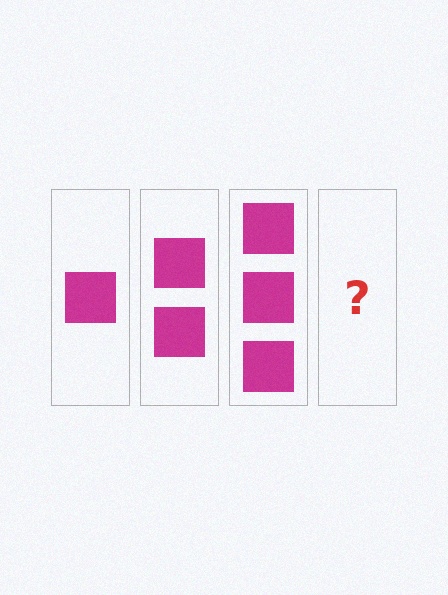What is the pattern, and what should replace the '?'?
The pattern is that each step adds one more square. The '?' should be 4 squares.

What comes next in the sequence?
The next element should be 4 squares.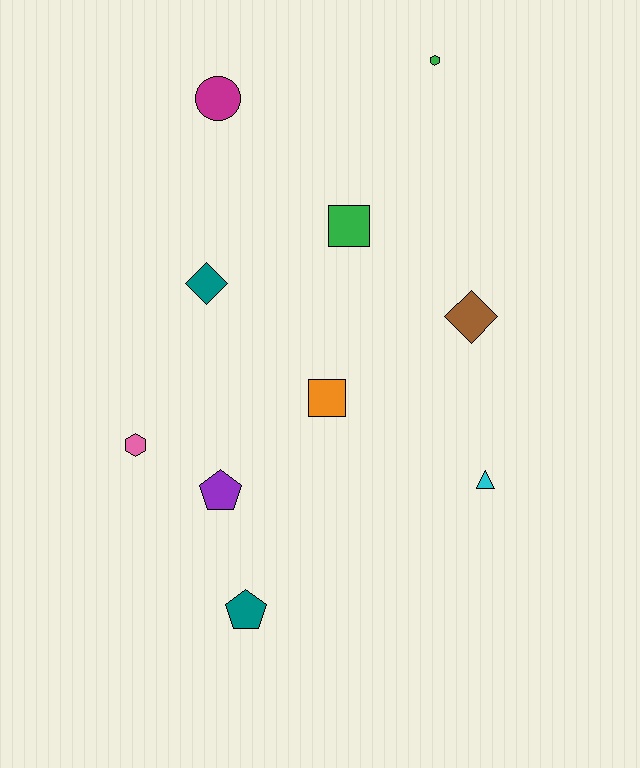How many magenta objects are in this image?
There is 1 magenta object.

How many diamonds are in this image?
There are 2 diamonds.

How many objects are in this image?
There are 10 objects.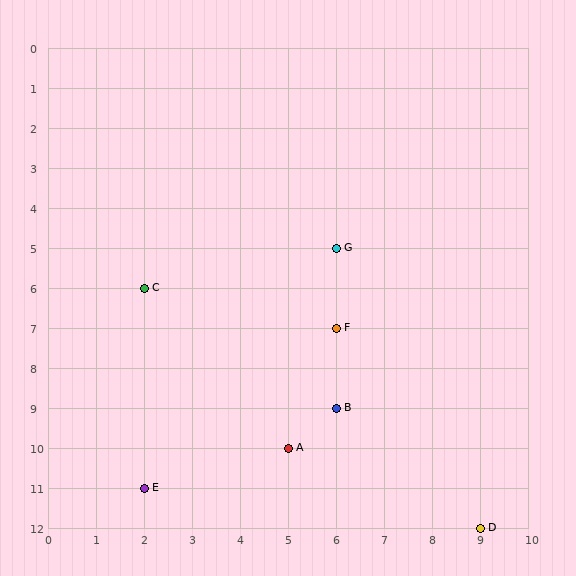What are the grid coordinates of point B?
Point B is at grid coordinates (6, 9).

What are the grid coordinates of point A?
Point A is at grid coordinates (5, 10).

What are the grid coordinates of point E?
Point E is at grid coordinates (2, 11).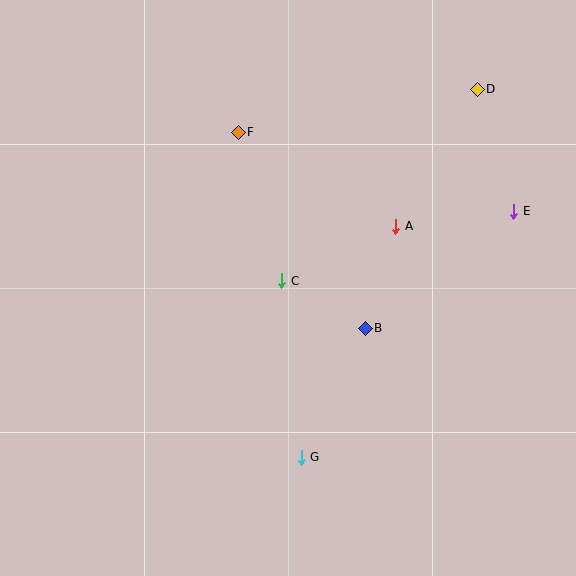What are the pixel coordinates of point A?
Point A is at (396, 226).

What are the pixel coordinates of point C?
Point C is at (282, 281).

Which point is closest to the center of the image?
Point C at (282, 281) is closest to the center.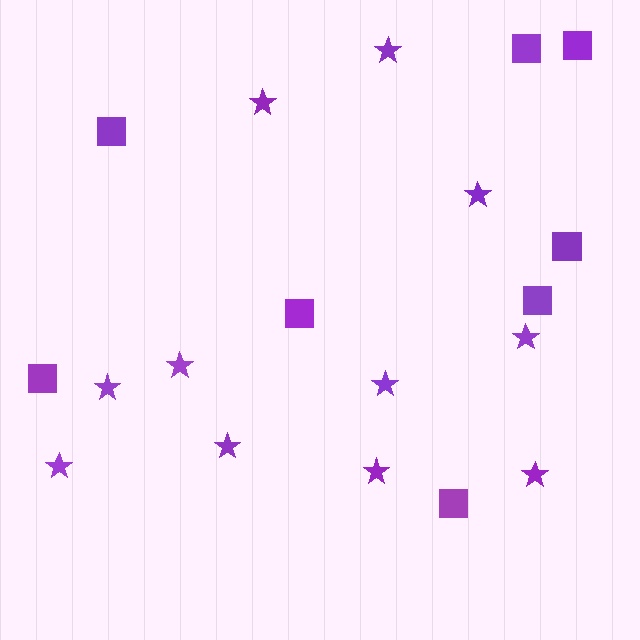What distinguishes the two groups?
There are 2 groups: one group of squares (8) and one group of stars (11).